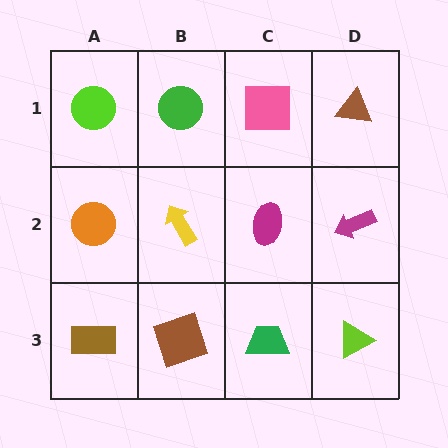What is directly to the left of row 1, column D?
A pink square.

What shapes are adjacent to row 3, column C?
A magenta ellipse (row 2, column C), a brown square (row 3, column B), a lime triangle (row 3, column D).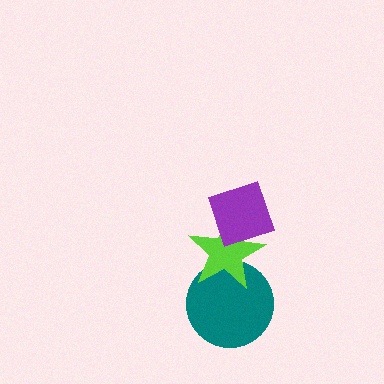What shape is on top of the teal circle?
The lime star is on top of the teal circle.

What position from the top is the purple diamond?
The purple diamond is 1st from the top.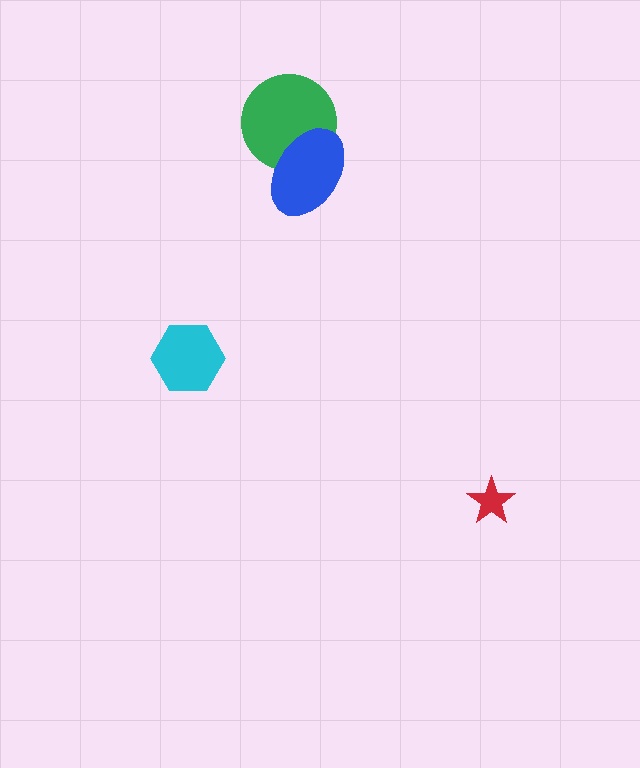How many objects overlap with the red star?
0 objects overlap with the red star.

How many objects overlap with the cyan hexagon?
0 objects overlap with the cyan hexagon.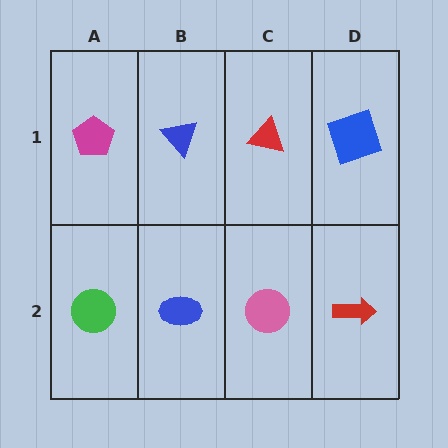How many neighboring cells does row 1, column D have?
2.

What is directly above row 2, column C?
A red triangle.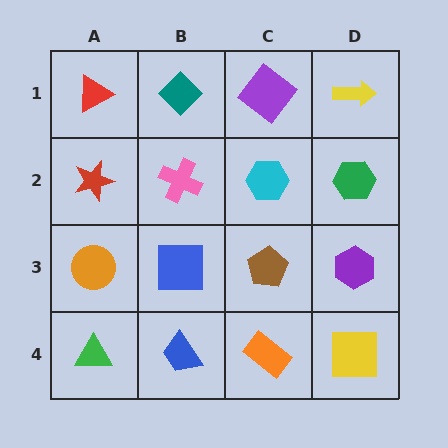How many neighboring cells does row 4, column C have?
3.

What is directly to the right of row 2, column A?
A pink cross.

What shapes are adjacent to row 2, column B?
A teal diamond (row 1, column B), a blue square (row 3, column B), a red star (row 2, column A), a cyan hexagon (row 2, column C).